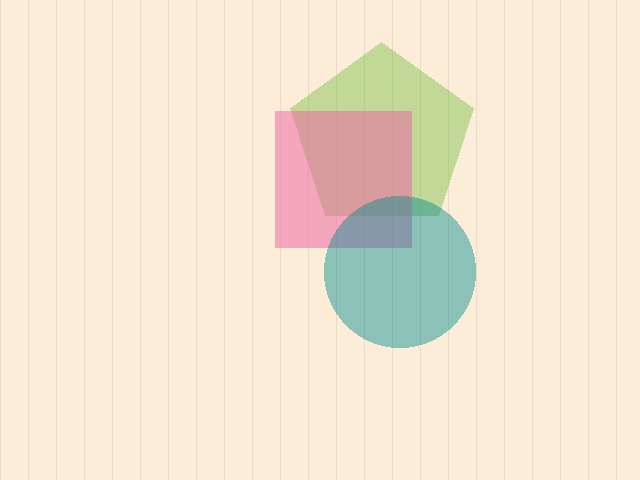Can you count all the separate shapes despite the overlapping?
Yes, there are 3 separate shapes.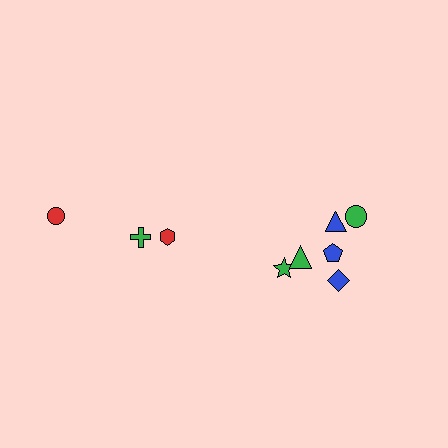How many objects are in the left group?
There are 3 objects.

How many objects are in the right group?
There are 6 objects.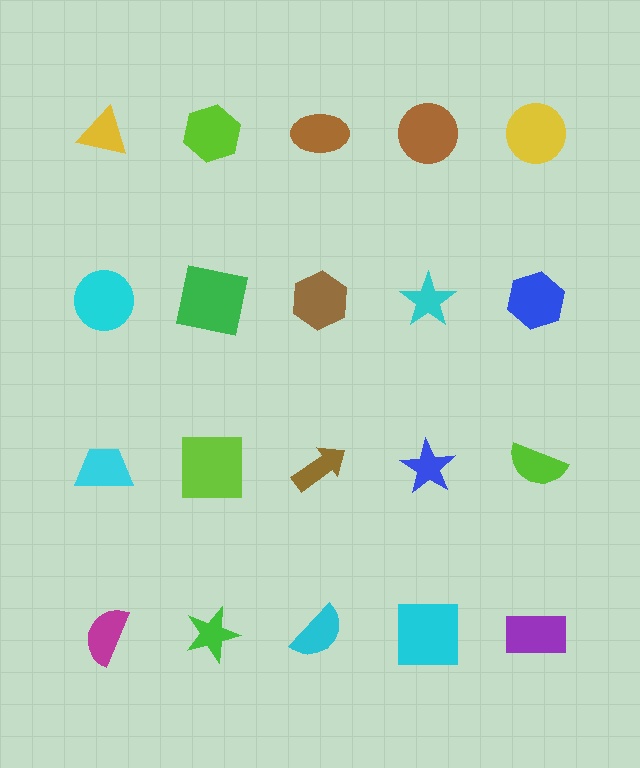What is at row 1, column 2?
A lime hexagon.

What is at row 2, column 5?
A blue hexagon.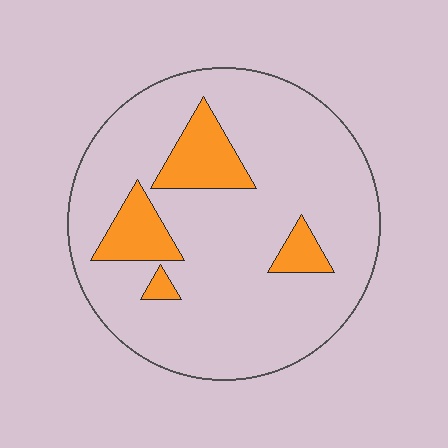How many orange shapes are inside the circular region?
4.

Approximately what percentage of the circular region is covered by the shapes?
Approximately 15%.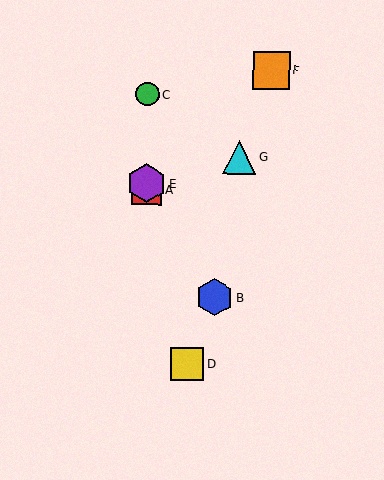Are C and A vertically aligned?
Yes, both are at x≈148.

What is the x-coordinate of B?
Object B is at x≈215.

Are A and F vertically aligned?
No, A is at x≈146 and F is at x≈271.